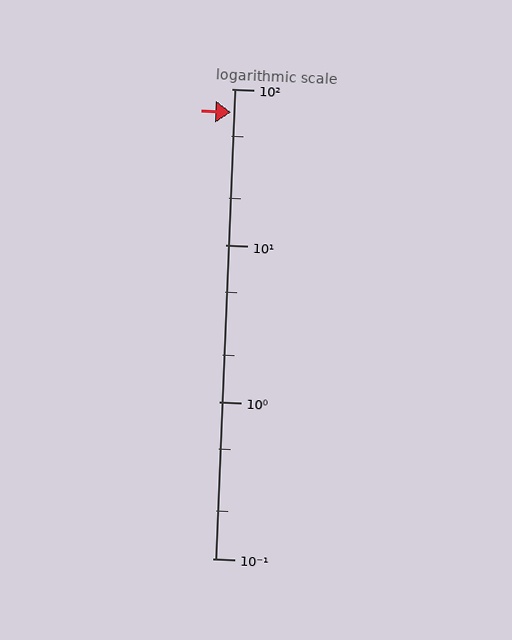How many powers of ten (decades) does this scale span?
The scale spans 3 decades, from 0.1 to 100.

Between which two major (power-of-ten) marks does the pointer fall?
The pointer is between 10 and 100.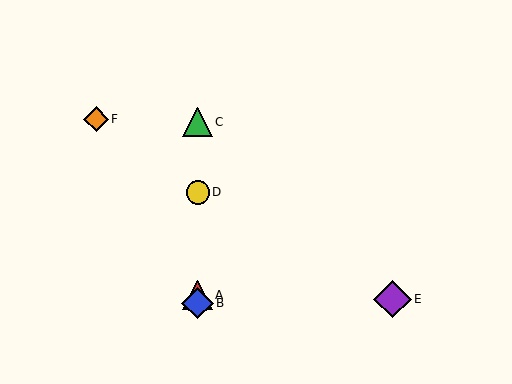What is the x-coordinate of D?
Object D is at x≈198.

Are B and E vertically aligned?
No, B is at x≈198 and E is at x≈392.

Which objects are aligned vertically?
Objects A, B, C, D are aligned vertically.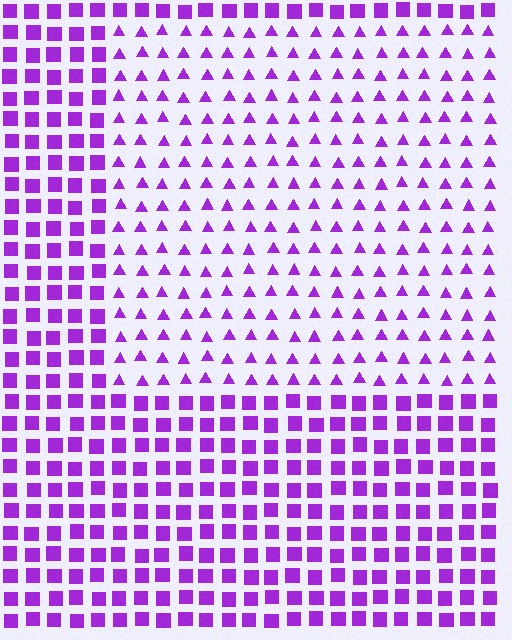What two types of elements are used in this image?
The image uses triangles inside the rectangle region and squares outside it.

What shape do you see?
I see a rectangle.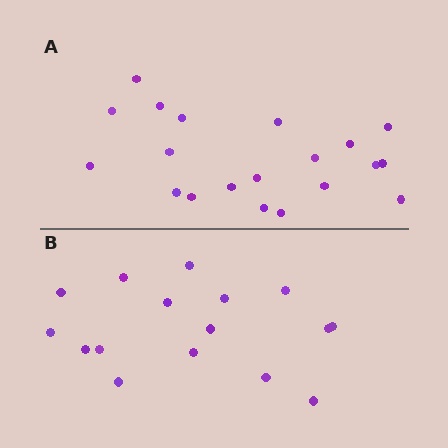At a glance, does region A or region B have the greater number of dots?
Region A (the top region) has more dots.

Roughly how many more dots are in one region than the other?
Region A has about 4 more dots than region B.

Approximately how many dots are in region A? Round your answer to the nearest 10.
About 20 dots.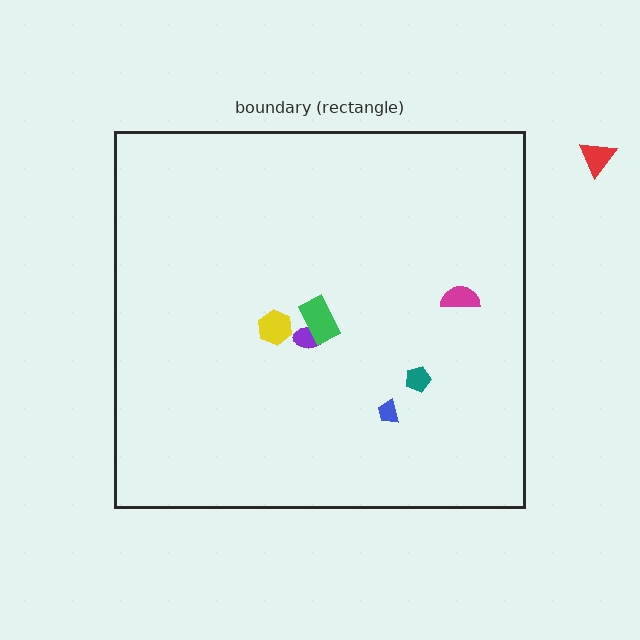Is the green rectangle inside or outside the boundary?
Inside.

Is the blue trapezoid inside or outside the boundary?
Inside.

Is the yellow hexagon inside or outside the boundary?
Inside.